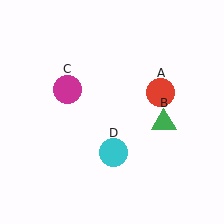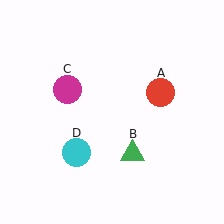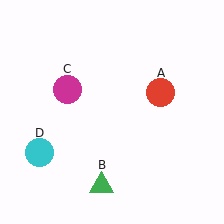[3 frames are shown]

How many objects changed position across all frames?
2 objects changed position: green triangle (object B), cyan circle (object D).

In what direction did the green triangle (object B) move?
The green triangle (object B) moved down and to the left.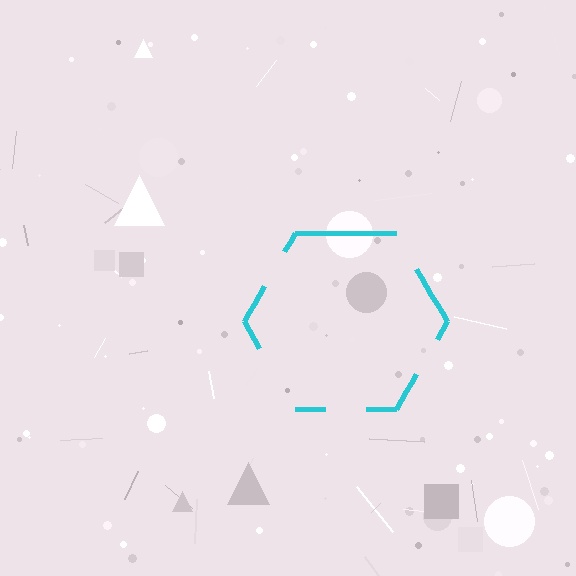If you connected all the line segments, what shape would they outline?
They would outline a hexagon.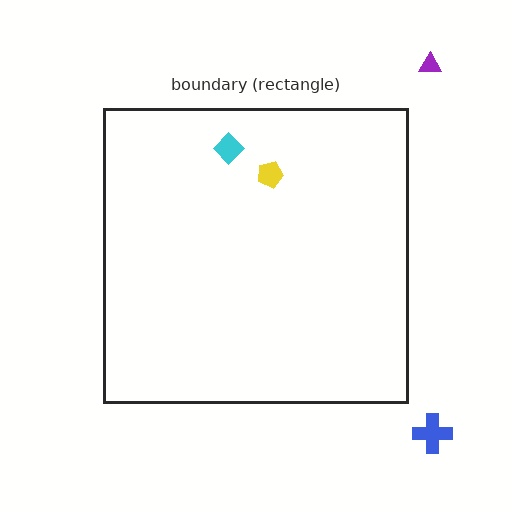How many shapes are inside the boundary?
2 inside, 2 outside.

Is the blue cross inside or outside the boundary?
Outside.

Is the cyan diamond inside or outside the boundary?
Inside.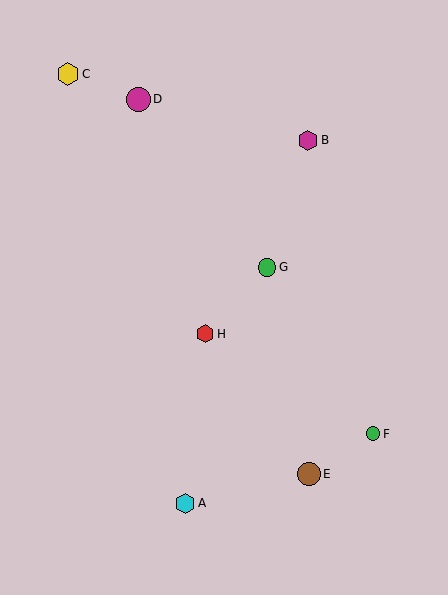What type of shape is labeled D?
Shape D is a magenta circle.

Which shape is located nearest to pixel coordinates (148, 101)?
The magenta circle (labeled D) at (138, 99) is nearest to that location.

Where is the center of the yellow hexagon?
The center of the yellow hexagon is at (68, 74).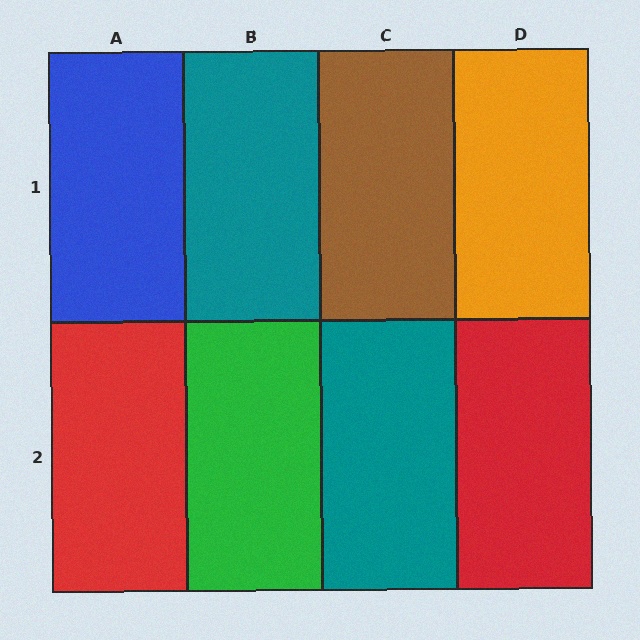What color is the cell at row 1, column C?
Brown.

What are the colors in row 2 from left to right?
Red, green, teal, red.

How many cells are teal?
2 cells are teal.